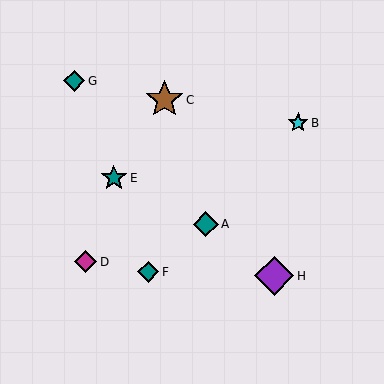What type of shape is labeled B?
Shape B is a cyan star.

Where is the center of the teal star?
The center of the teal star is at (114, 178).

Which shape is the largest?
The purple diamond (labeled H) is the largest.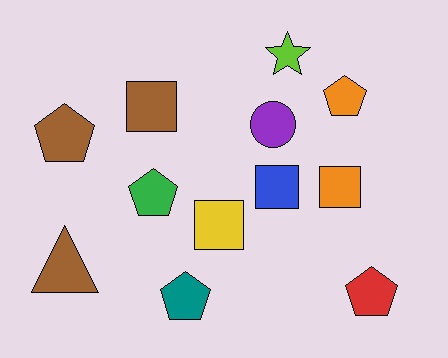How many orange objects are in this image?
There are 2 orange objects.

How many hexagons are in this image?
There are no hexagons.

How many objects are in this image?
There are 12 objects.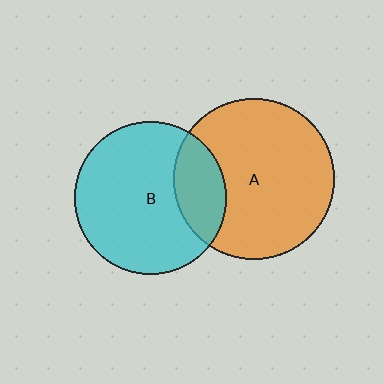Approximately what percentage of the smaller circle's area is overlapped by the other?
Approximately 25%.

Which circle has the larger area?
Circle A (orange).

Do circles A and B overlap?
Yes.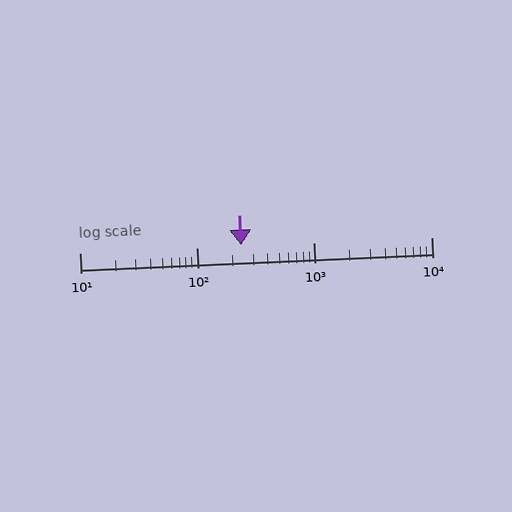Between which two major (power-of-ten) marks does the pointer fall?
The pointer is between 100 and 1000.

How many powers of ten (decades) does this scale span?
The scale spans 3 decades, from 10 to 10000.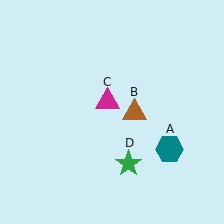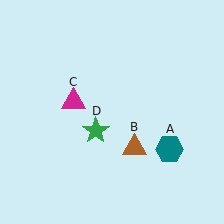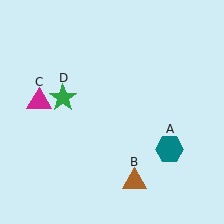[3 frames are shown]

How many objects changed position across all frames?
3 objects changed position: brown triangle (object B), magenta triangle (object C), green star (object D).